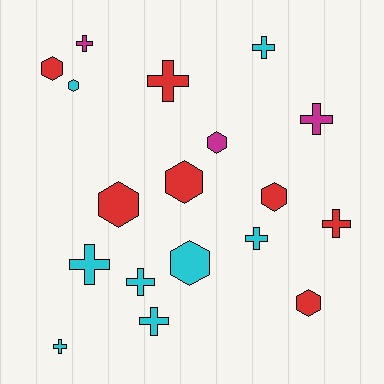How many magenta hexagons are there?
There is 1 magenta hexagon.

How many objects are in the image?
There are 18 objects.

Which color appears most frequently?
Cyan, with 8 objects.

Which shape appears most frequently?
Cross, with 10 objects.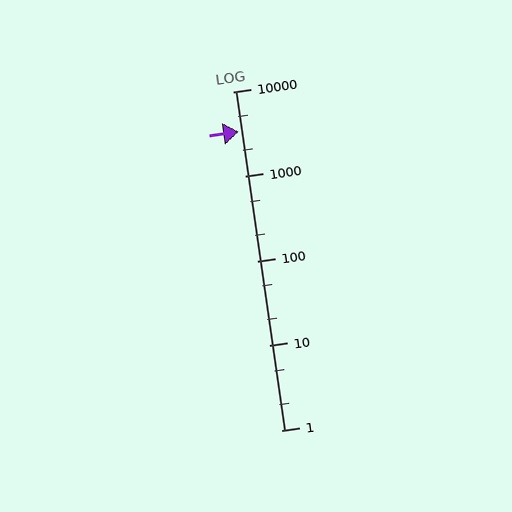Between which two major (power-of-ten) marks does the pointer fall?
The pointer is between 1000 and 10000.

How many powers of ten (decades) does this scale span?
The scale spans 4 decades, from 1 to 10000.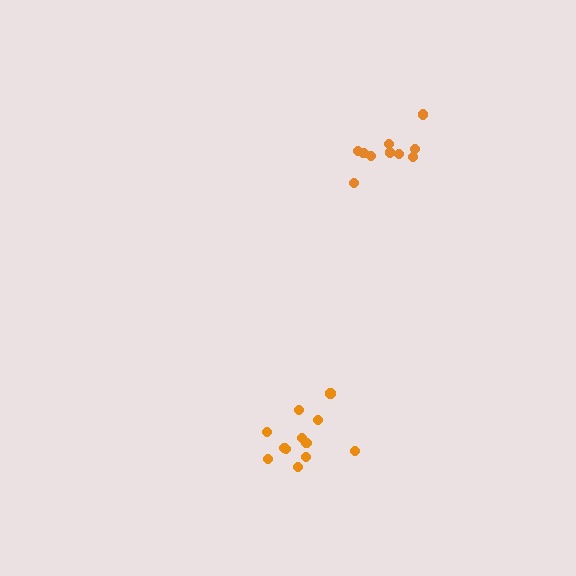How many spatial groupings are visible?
There are 2 spatial groupings.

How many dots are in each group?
Group 1: 12 dots, Group 2: 10 dots (22 total).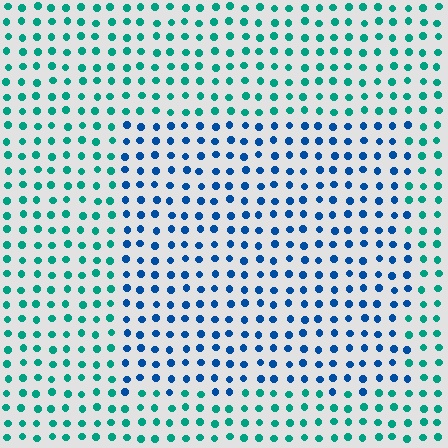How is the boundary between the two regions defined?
The boundary is defined purely by a slight shift in hue (about 44 degrees). Spacing, size, and orientation are identical on both sides.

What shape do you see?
I see a rectangle.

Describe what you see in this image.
The image is filled with small teal elements in a uniform arrangement. A rectangle-shaped region is visible where the elements are tinted to a slightly different hue, forming a subtle color boundary.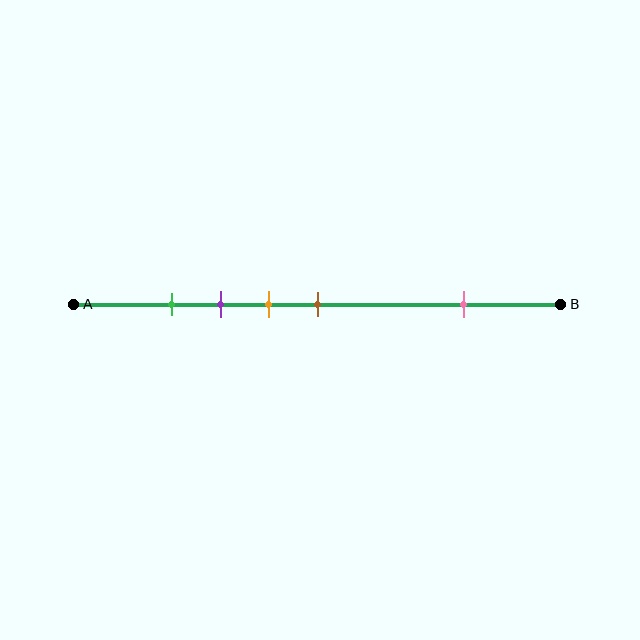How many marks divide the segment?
There are 5 marks dividing the segment.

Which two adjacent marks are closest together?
The green and purple marks are the closest adjacent pair.